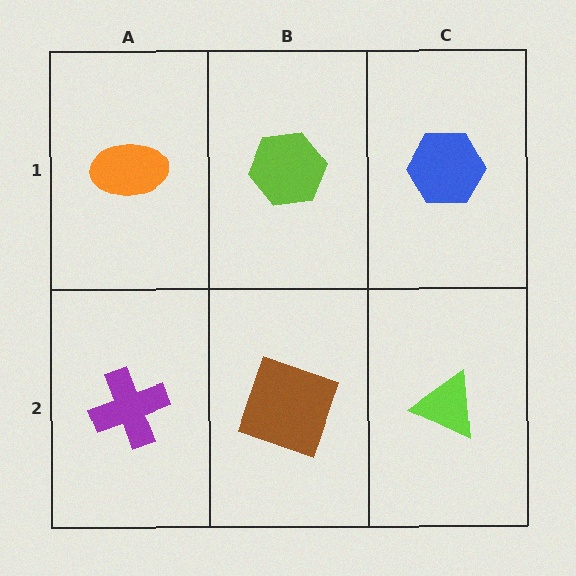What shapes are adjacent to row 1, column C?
A lime triangle (row 2, column C), a lime hexagon (row 1, column B).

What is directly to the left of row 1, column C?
A lime hexagon.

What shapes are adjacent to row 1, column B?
A brown square (row 2, column B), an orange ellipse (row 1, column A), a blue hexagon (row 1, column C).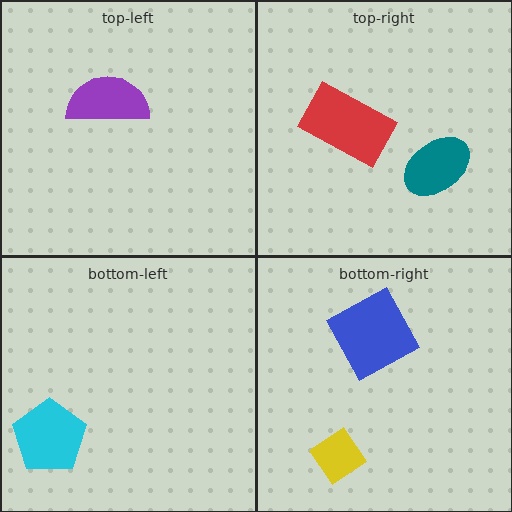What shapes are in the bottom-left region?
The cyan pentagon.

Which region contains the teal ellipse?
The top-right region.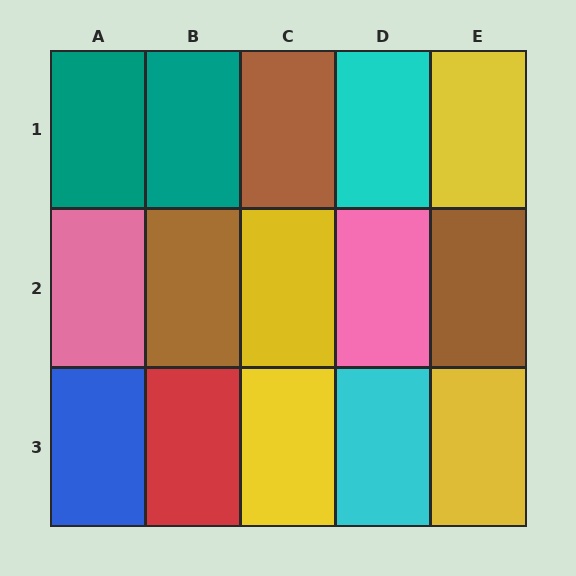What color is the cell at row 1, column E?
Yellow.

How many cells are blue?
1 cell is blue.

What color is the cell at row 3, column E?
Yellow.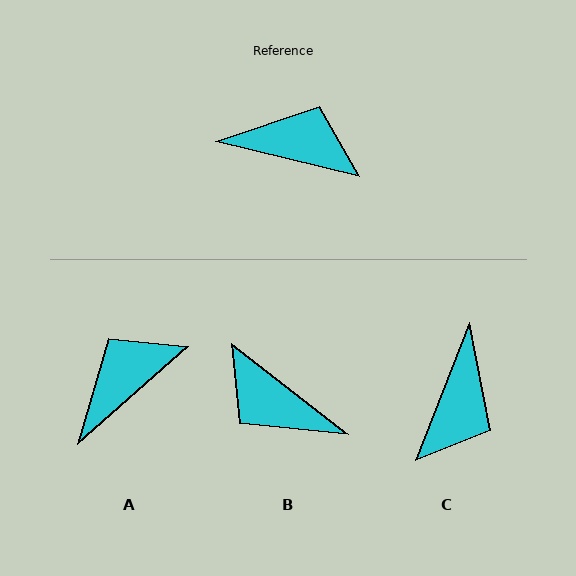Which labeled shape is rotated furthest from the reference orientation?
B, about 156 degrees away.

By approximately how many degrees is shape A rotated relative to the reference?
Approximately 55 degrees counter-clockwise.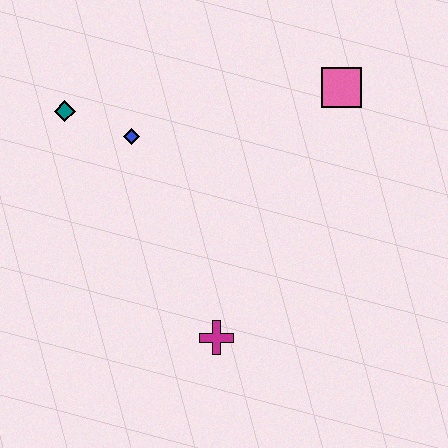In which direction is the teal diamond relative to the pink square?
The teal diamond is to the left of the pink square.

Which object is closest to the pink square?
The blue diamond is closest to the pink square.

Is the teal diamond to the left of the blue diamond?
Yes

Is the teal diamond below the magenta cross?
No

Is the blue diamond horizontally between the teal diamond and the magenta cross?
Yes